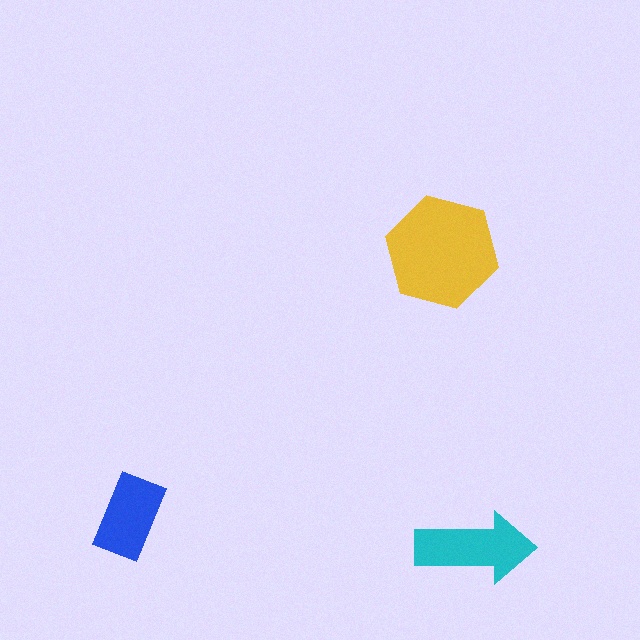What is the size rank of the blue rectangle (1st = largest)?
3rd.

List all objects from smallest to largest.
The blue rectangle, the cyan arrow, the yellow hexagon.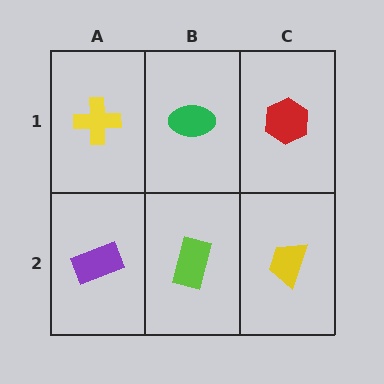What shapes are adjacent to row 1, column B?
A lime rectangle (row 2, column B), a yellow cross (row 1, column A), a red hexagon (row 1, column C).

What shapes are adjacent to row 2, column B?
A green ellipse (row 1, column B), a purple rectangle (row 2, column A), a yellow trapezoid (row 2, column C).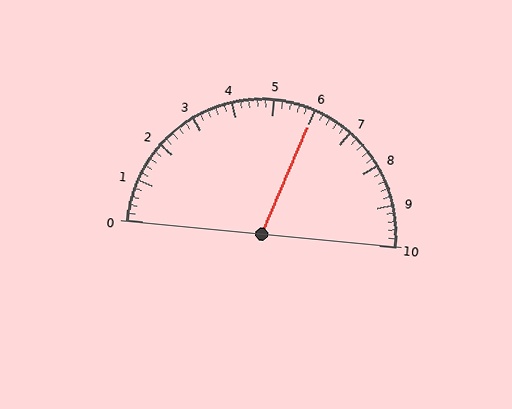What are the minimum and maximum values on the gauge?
The gauge ranges from 0 to 10.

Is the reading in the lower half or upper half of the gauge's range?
The reading is in the upper half of the range (0 to 10).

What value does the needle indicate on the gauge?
The needle indicates approximately 6.0.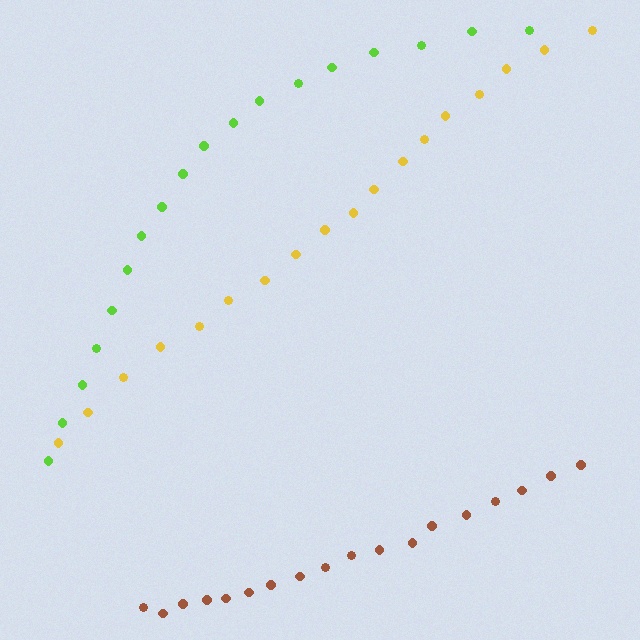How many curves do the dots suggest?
There are 3 distinct paths.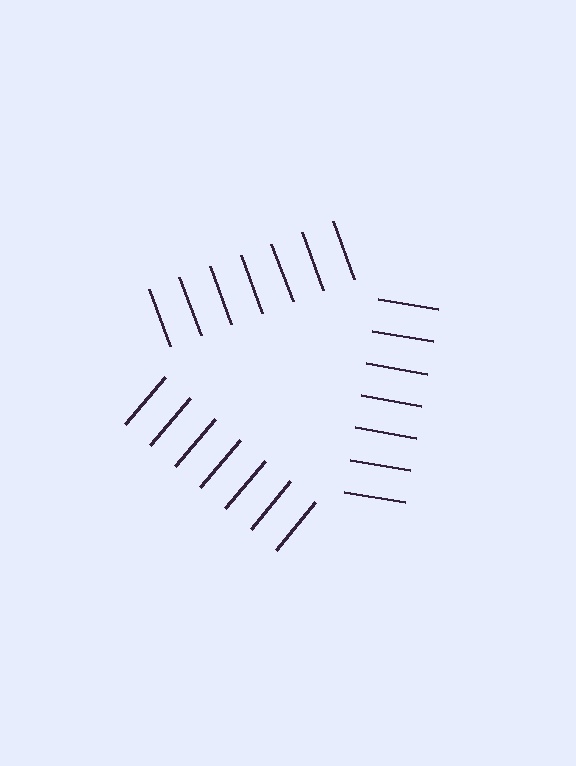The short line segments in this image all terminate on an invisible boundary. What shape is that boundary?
An illusory triangle — the line segments terminate on its edges but no continuous stroke is drawn.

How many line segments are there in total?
21 — 7 along each of the 3 edges.